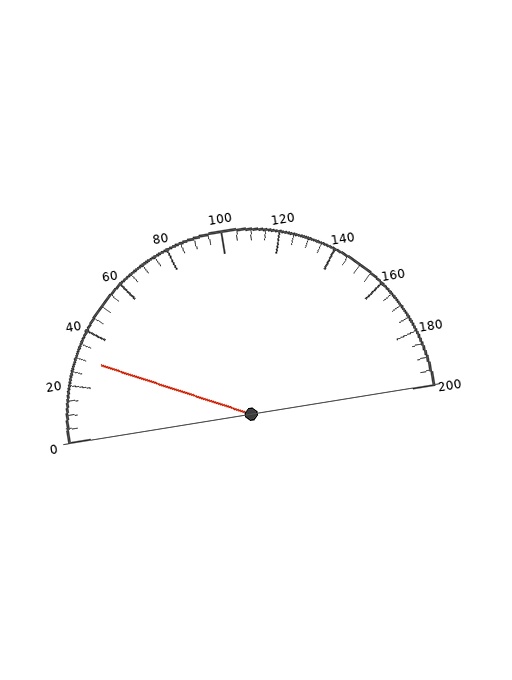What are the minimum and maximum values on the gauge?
The gauge ranges from 0 to 200.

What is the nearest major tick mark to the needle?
The nearest major tick mark is 40.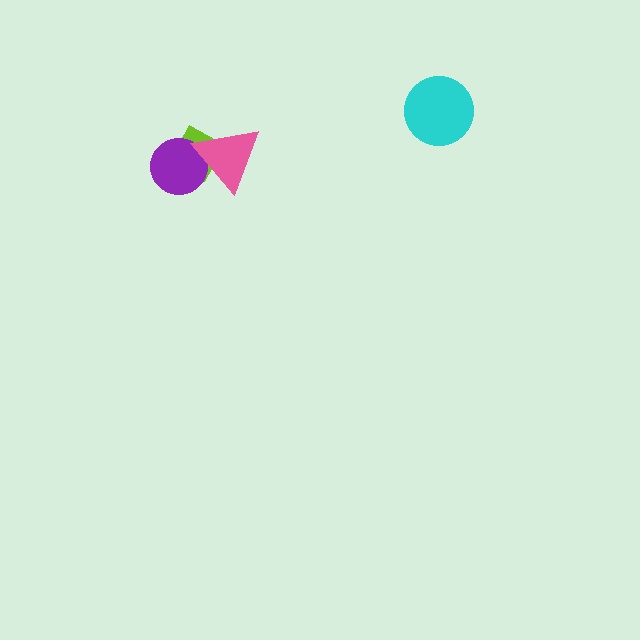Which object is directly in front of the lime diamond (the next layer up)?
The purple circle is directly in front of the lime diamond.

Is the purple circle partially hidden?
Yes, it is partially covered by another shape.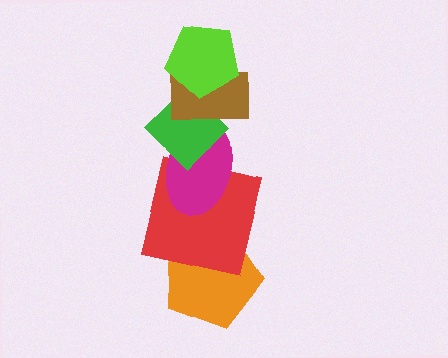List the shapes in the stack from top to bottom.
From top to bottom: the lime pentagon, the brown rectangle, the green diamond, the magenta ellipse, the red square, the orange pentagon.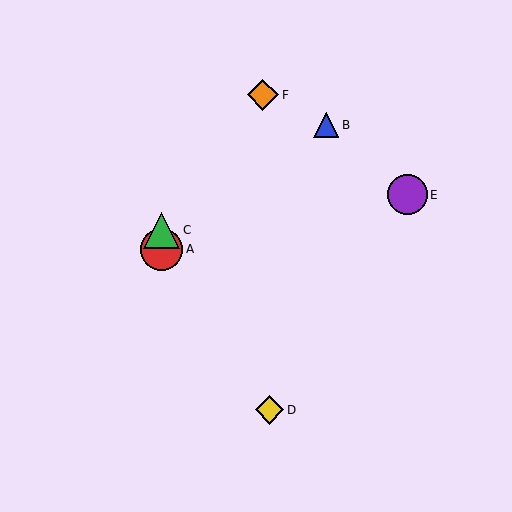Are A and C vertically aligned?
Yes, both are at x≈162.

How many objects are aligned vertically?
2 objects (A, C) are aligned vertically.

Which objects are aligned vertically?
Objects A, C are aligned vertically.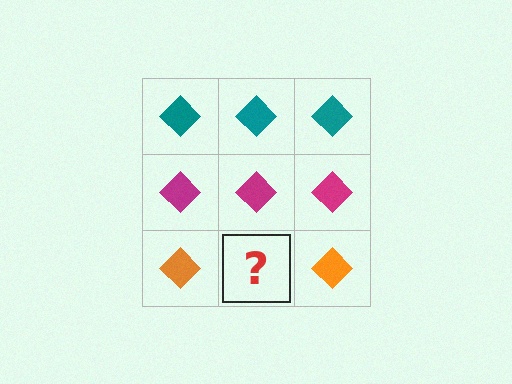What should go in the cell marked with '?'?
The missing cell should contain an orange diamond.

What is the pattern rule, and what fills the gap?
The rule is that each row has a consistent color. The gap should be filled with an orange diamond.